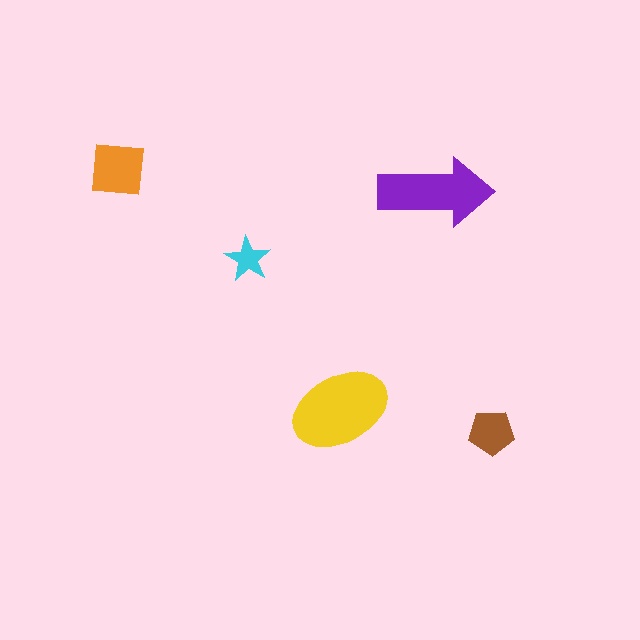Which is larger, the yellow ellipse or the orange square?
The yellow ellipse.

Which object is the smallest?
The cyan star.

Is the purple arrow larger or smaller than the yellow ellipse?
Smaller.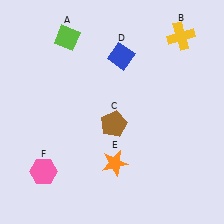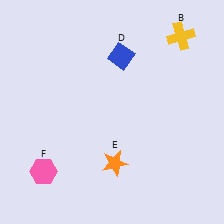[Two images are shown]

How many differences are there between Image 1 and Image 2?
There are 2 differences between the two images.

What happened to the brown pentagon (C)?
The brown pentagon (C) was removed in Image 2. It was in the bottom-right area of Image 1.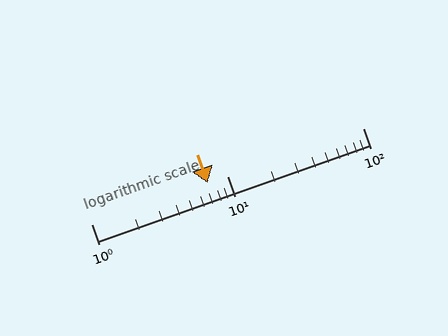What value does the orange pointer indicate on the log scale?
The pointer indicates approximately 7.2.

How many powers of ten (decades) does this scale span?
The scale spans 2 decades, from 1 to 100.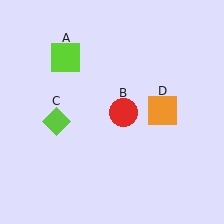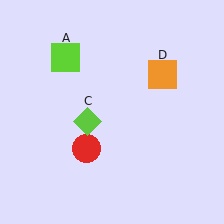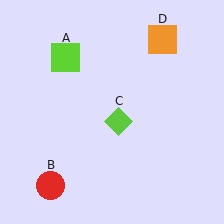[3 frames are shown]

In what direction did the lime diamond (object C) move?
The lime diamond (object C) moved right.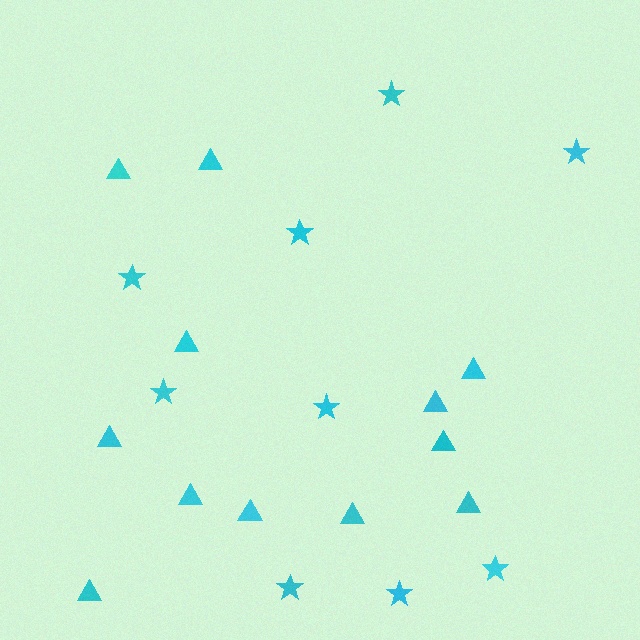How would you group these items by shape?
There are 2 groups: one group of triangles (12) and one group of stars (9).